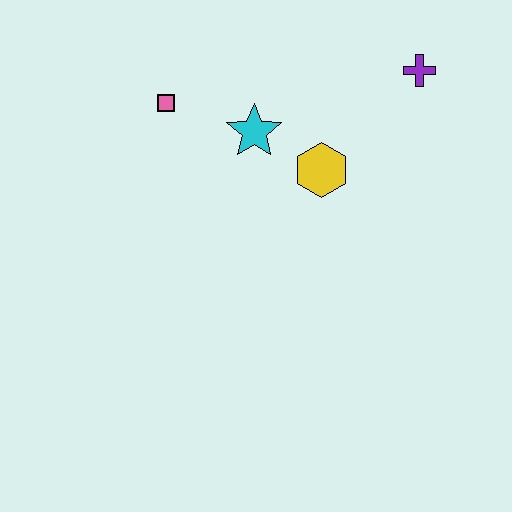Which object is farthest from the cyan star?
The purple cross is farthest from the cyan star.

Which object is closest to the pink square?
The cyan star is closest to the pink square.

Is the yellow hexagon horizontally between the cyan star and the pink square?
No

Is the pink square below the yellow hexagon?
No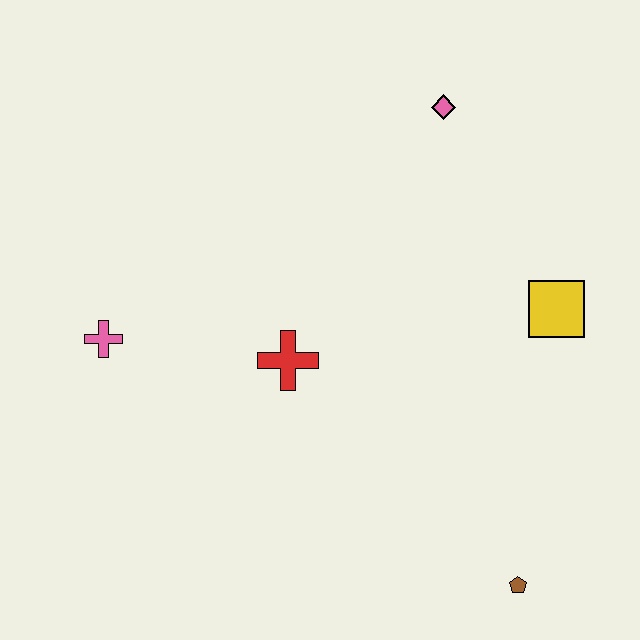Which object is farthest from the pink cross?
The brown pentagon is farthest from the pink cross.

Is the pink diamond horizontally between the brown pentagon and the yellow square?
No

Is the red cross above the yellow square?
No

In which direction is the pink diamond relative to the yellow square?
The pink diamond is above the yellow square.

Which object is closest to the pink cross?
The red cross is closest to the pink cross.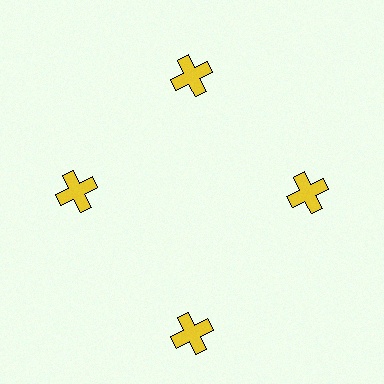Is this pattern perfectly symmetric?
No. The 4 yellow crosses are arranged in a ring, but one element near the 6 o'clock position is pushed outward from the center, breaking the 4-fold rotational symmetry.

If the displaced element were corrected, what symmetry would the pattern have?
It would have 4-fold rotational symmetry — the pattern would map onto itself every 90 degrees.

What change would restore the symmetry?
The symmetry would be restored by moving it inward, back onto the ring so that all 4 crosses sit at equal angles and equal distance from the center.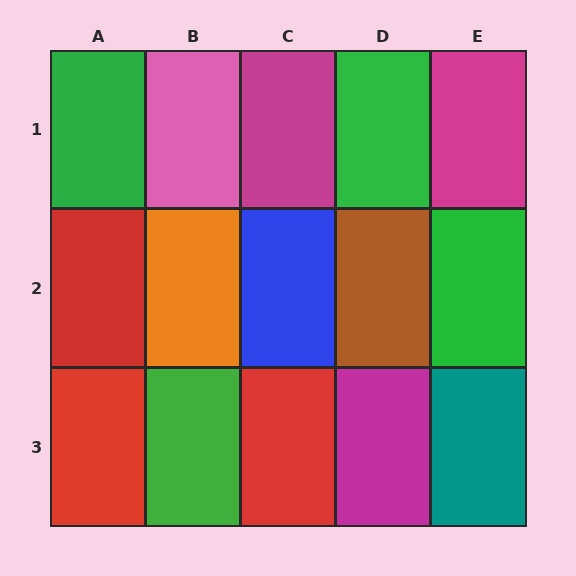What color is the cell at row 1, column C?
Magenta.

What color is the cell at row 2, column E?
Green.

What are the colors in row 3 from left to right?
Red, green, red, magenta, teal.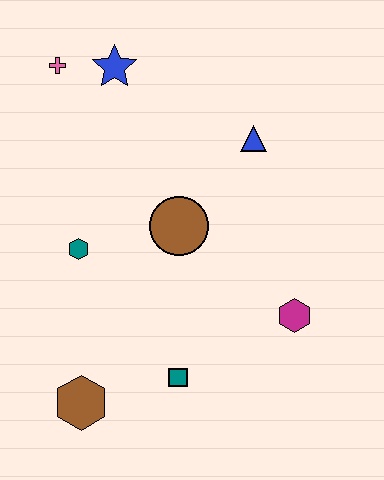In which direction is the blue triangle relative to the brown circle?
The blue triangle is above the brown circle.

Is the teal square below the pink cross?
Yes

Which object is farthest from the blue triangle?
The brown hexagon is farthest from the blue triangle.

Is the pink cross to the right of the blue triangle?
No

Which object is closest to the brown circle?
The teal hexagon is closest to the brown circle.